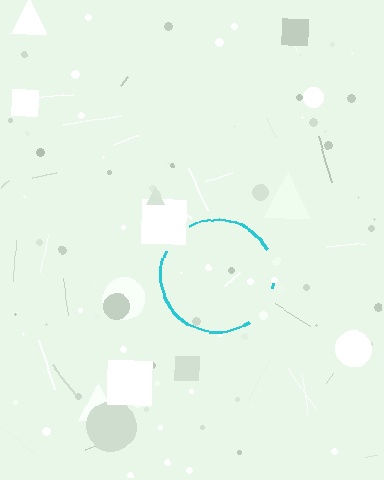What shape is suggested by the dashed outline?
The dashed outline suggests a circle.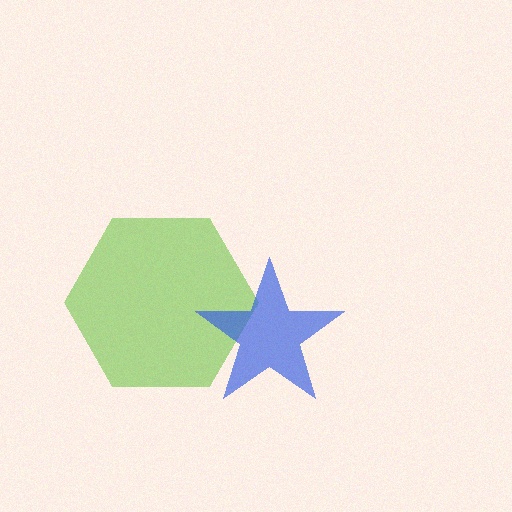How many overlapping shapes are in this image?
There are 2 overlapping shapes in the image.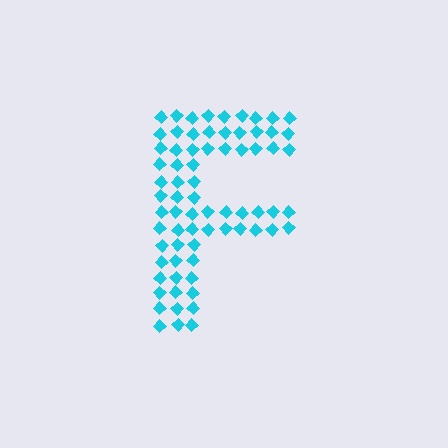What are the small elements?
The small elements are diamonds.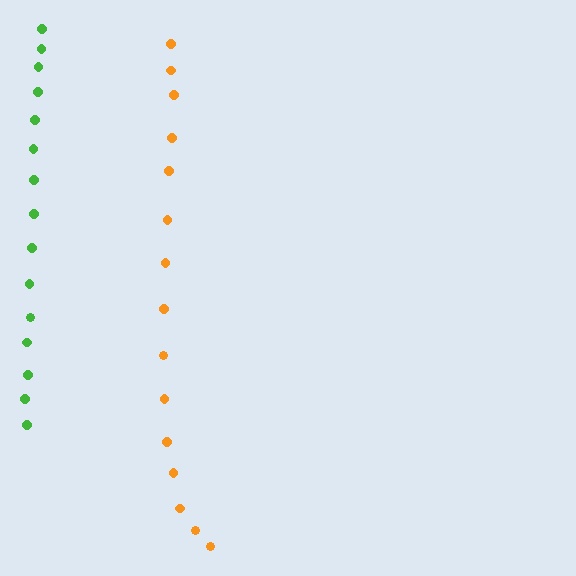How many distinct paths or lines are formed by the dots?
There are 2 distinct paths.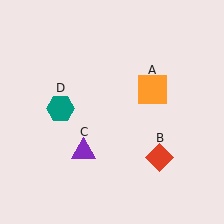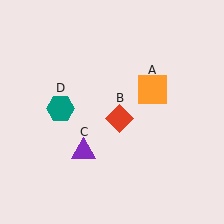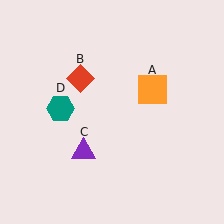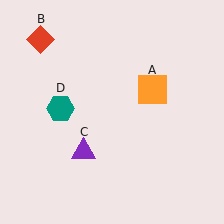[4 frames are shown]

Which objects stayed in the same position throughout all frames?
Orange square (object A) and purple triangle (object C) and teal hexagon (object D) remained stationary.